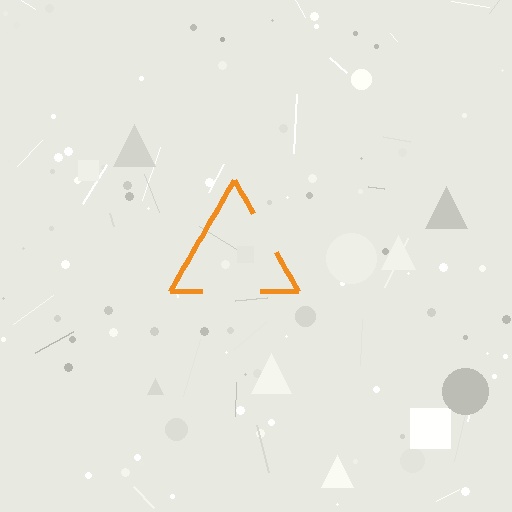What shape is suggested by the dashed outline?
The dashed outline suggests a triangle.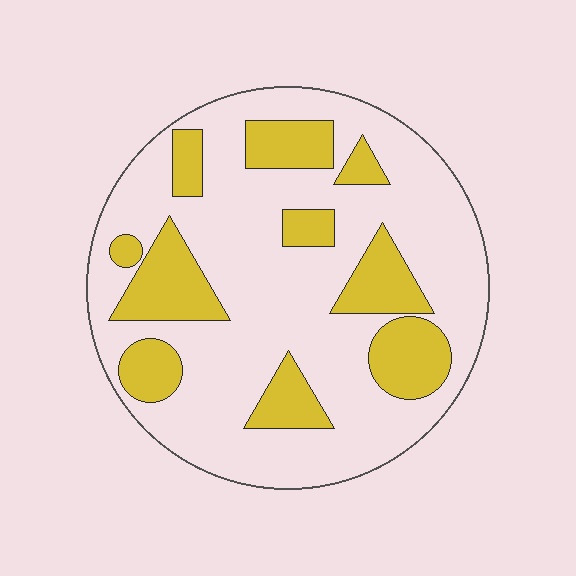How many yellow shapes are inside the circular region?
10.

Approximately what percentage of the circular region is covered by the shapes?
Approximately 25%.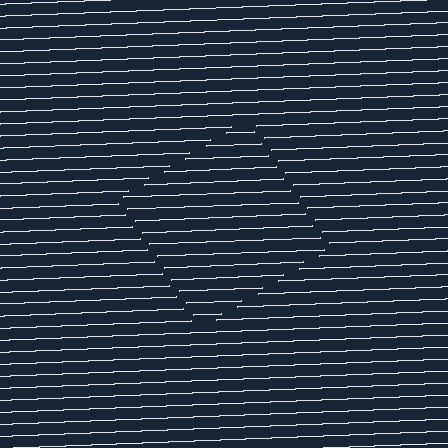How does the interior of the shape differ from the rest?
The interior of the shape contains the same grating, shifted by half a period — the contour is defined by the phase discontinuity where line-ends from the inner and outer gratings abut.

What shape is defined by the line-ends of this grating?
An illusory square. The interior of the shape contains the same grating, shifted by half a period — the contour is defined by the phase discontinuity where line-ends from the inner and outer gratings abut.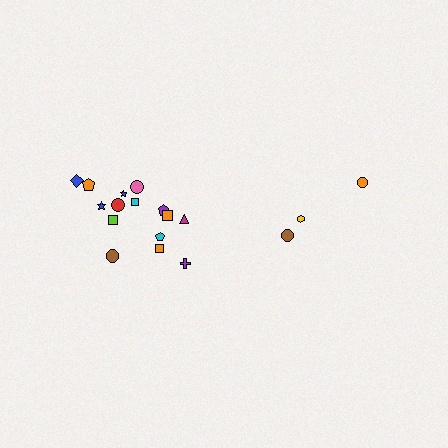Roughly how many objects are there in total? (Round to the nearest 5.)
Roughly 20 objects in total.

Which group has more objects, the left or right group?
The left group.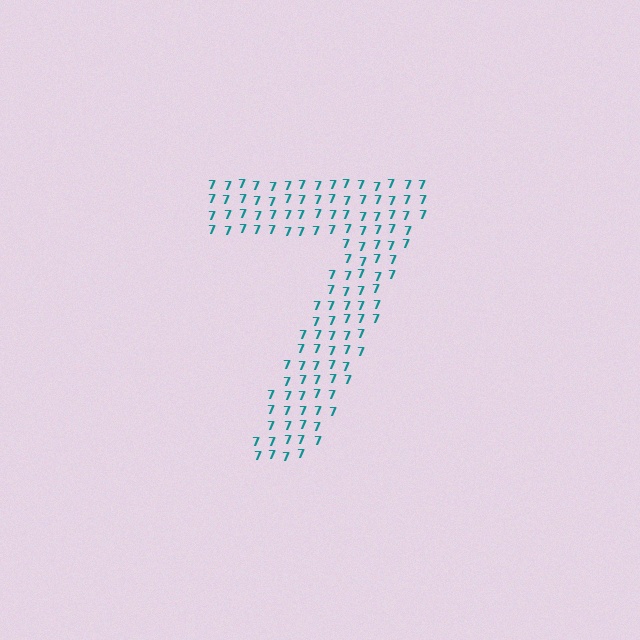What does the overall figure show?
The overall figure shows the digit 7.